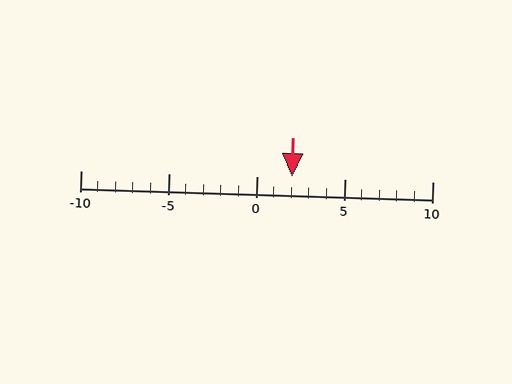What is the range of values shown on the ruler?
The ruler shows values from -10 to 10.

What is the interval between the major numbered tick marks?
The major tick marks are spaced 5 units apart.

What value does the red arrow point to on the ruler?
The red arrow points to approximately 2.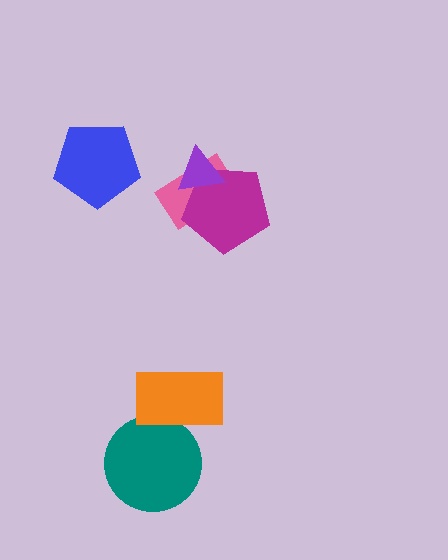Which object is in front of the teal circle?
The orange rectangle is in front of the teal circle.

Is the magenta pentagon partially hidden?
Yes, it is partially covered by another shape.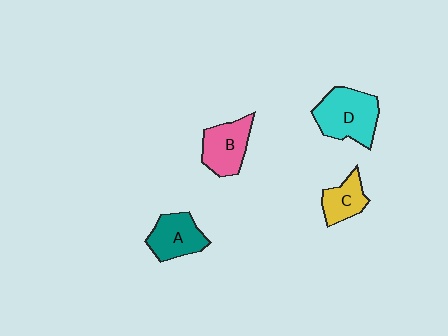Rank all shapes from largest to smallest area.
From largest to smallest: D (cyan), B (pink), A (teal), C (yellow).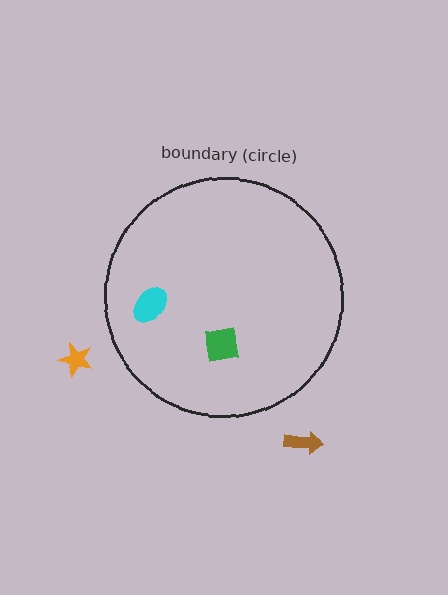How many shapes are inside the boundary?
2 inside, 2 outside.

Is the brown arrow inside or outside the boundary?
Outside.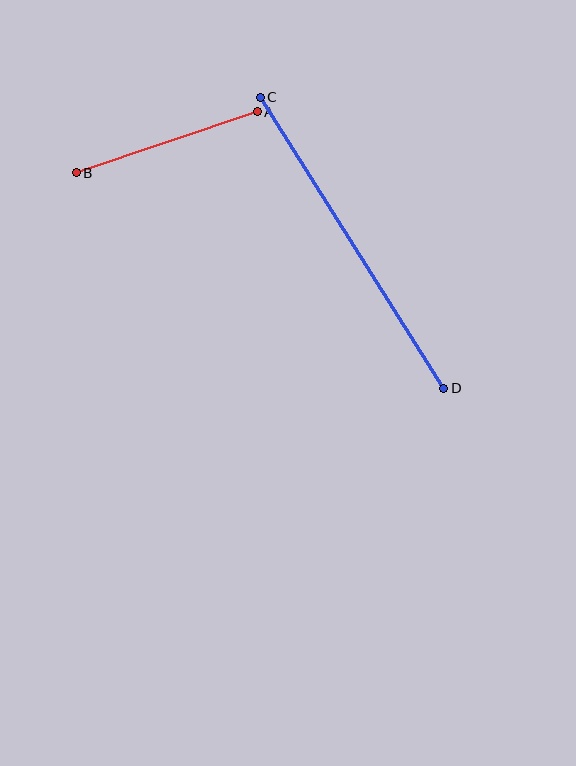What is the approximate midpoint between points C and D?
The midpoint is at approximately (352, 243) pixels.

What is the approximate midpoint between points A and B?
The midpoint is at approximately (167, 142) pixels.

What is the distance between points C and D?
The distance is approximately 344 pixels.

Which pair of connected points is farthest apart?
Points C and D are farthest apart.